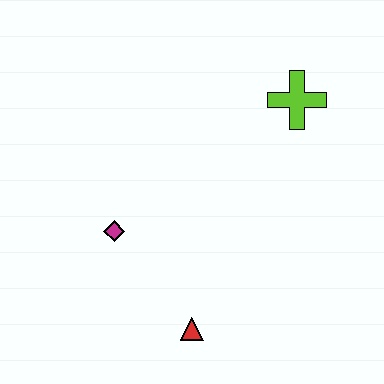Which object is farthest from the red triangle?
The lime cross is farthest from the red triangle.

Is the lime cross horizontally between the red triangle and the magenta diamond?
No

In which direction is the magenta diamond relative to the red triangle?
The magenta diamond is above the red triangle.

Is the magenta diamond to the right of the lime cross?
No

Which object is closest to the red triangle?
The magenta diamond is closest to the red triangle.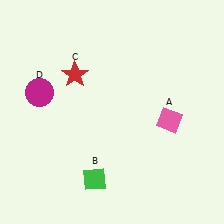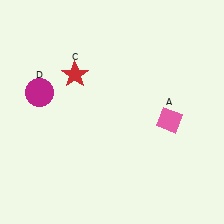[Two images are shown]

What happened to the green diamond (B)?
The green diamond (B) was removed in Image 2. It was in the bottom-left area of Image 1.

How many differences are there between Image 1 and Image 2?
There is 1 difference between the two images.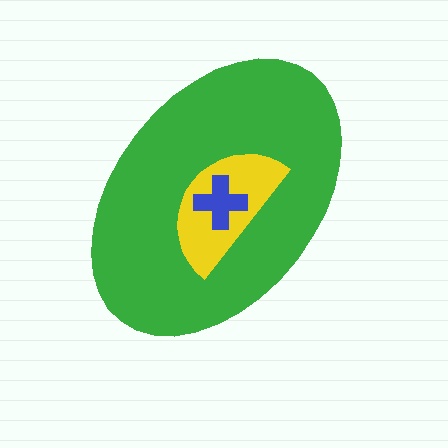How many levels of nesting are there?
3.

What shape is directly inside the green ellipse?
The yellow semicircle.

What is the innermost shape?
The blue cross.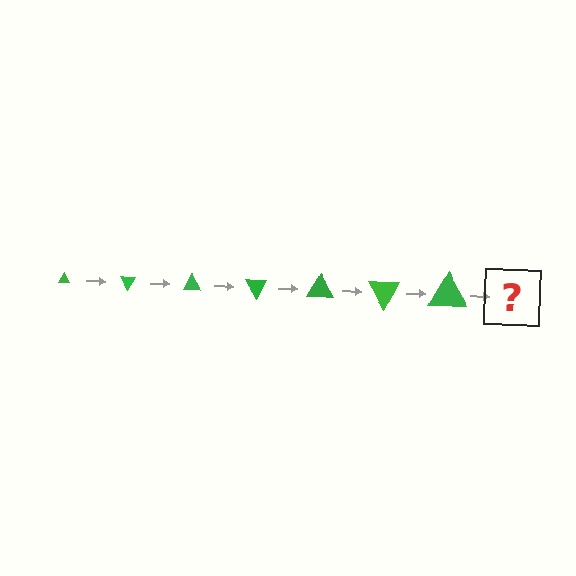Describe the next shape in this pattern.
It should be a triangle, larger than the previous one and rotated 420 degrees from the start.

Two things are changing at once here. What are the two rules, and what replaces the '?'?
The two rules are that the triangle grows larger each step and it rotates 60 degrees each step. The '?' should be a triangle, larger than the previous one and rotated 420 degrees from the start.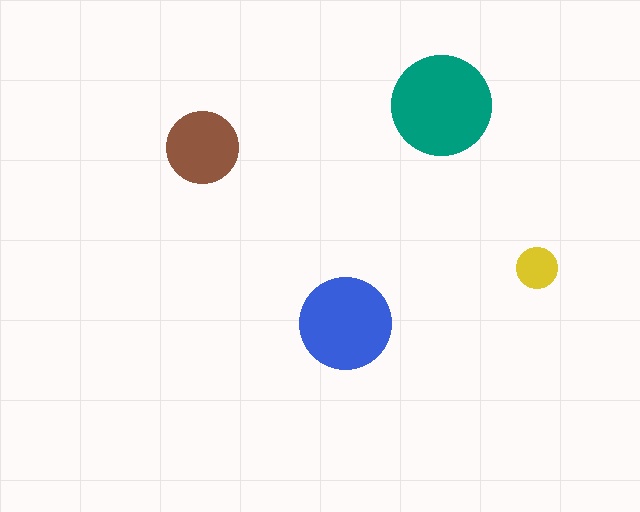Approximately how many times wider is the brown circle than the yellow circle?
About 2 times wider.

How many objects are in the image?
There are 4 objects in the image.